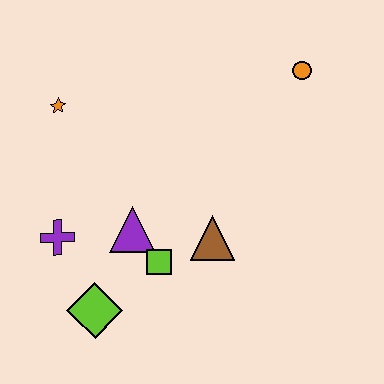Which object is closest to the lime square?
The purple triangle is closest to the lime square.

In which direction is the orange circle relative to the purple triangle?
The orange circle is to the right of the purple triangle.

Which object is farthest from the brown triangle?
The orange star is farthest from the brown triangle.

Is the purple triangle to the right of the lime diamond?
Yes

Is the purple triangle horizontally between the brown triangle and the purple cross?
Yes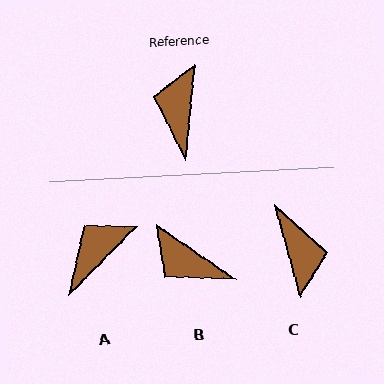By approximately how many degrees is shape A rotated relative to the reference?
Approximately 39 degrees clockwise.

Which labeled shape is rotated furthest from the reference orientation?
C, about 160 degrees away.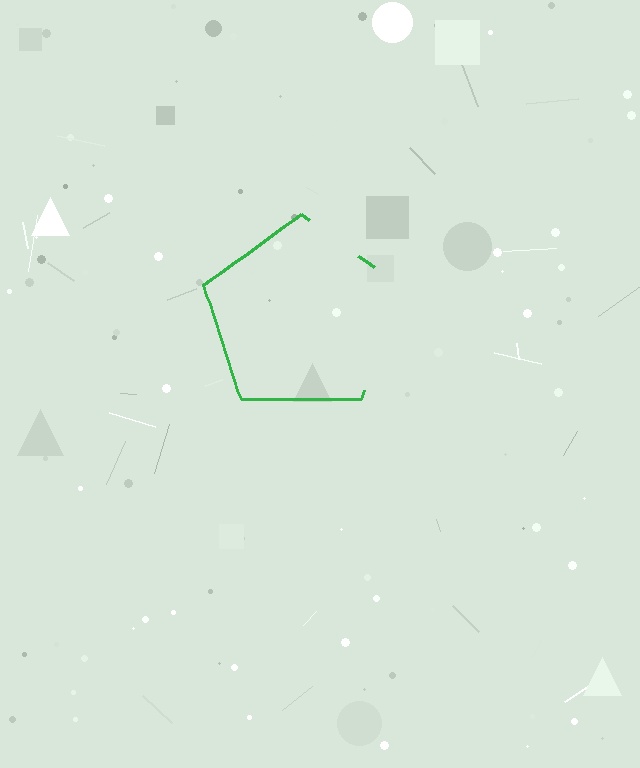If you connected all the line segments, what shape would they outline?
They would outline a pentagon.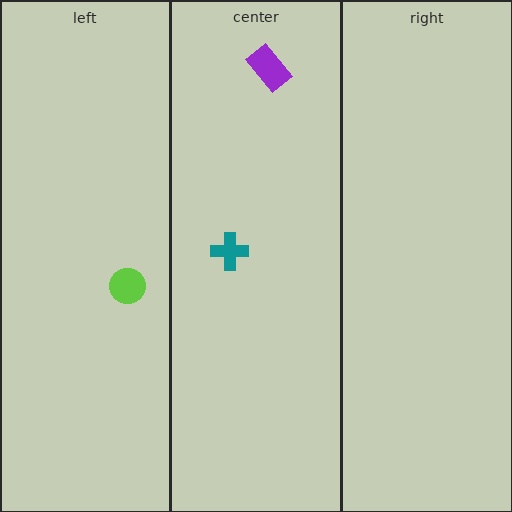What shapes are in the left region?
The lime circle.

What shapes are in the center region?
The purple rectangle, the teal cross.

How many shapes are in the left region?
1.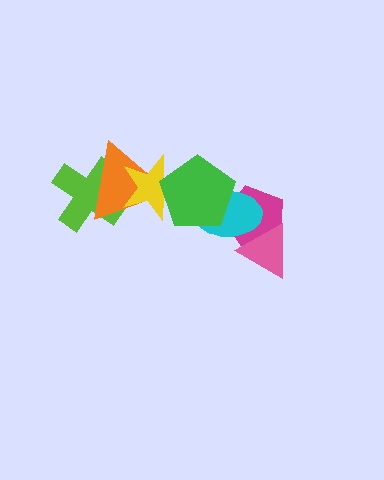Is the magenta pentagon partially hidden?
Yes, it is partially covered by another shape.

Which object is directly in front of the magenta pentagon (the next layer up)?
The cyan ellipse is directly in front of the magenta pentagon.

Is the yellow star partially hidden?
Yes, it is partially covered by another shape.